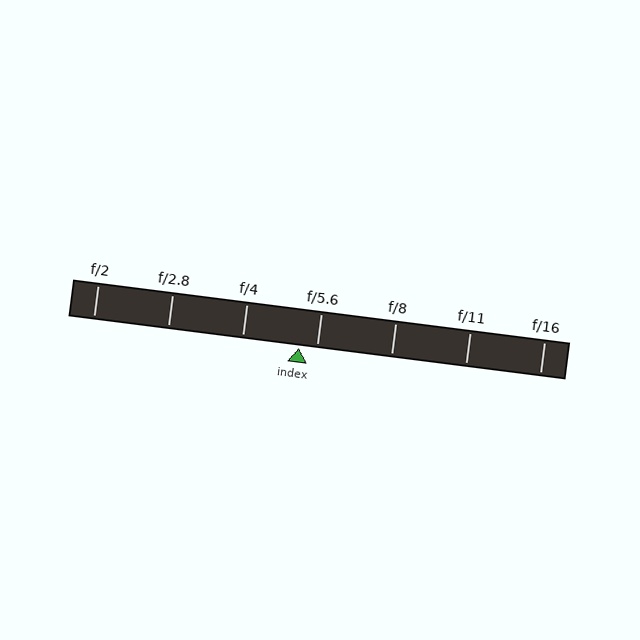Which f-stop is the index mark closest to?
The index mark is closest to f/5.6.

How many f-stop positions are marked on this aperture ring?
There are 7 f-stop positions marked.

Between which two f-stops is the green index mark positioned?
The index mark is between f/4 and f/5.6.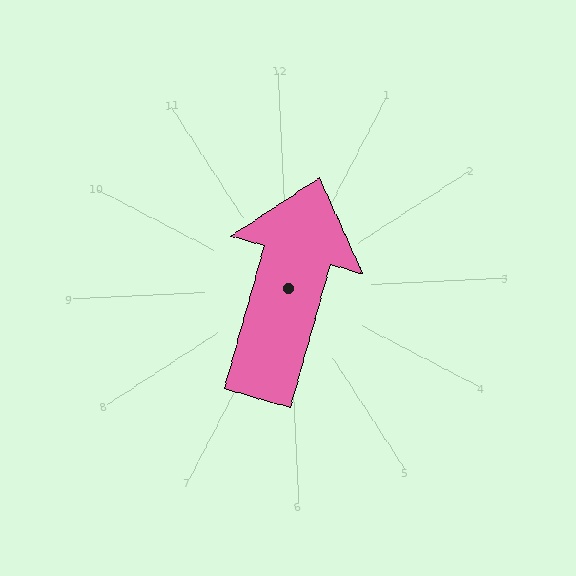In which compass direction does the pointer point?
North.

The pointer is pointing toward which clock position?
Roughly 1 o'clock.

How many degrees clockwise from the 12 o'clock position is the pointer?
Approximately 18 degrees.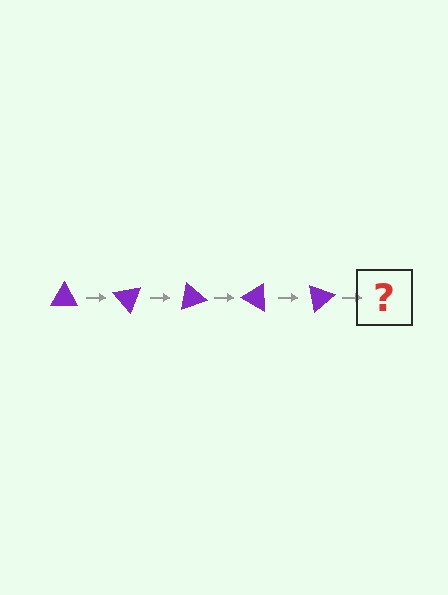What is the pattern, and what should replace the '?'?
The pattern is that the triangle rotates 50 degrees each step. The '?' should be a purple triangle rotated 250 degrees.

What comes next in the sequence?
The next element should be a purple triangle rotated 250 degrees.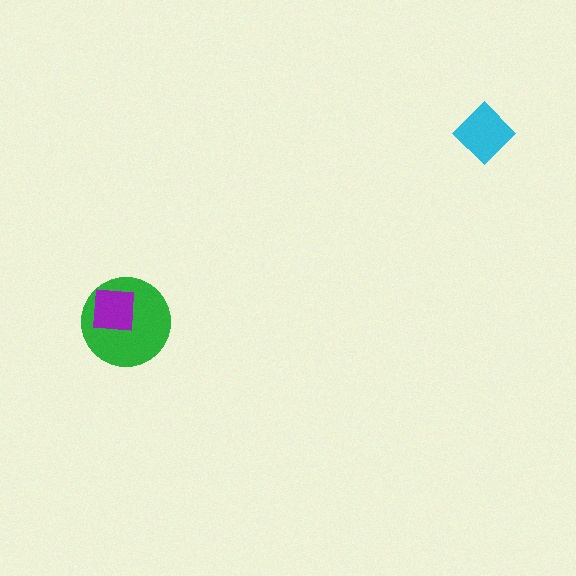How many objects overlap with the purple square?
1 object overlaps with the purple square.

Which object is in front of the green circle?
The purple square is in front of the green circle.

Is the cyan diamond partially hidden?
No, no other shape covers it.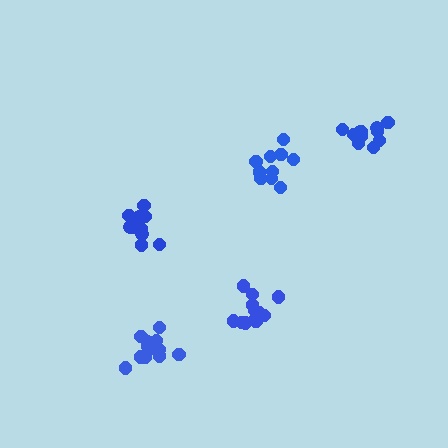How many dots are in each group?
Group 1: 11 dots, Group 2: 12 dots, Group 3: 10 dots, Group 4: 12 dots, Group 5: 11 dots (56 total).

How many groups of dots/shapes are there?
There are 5 groups.